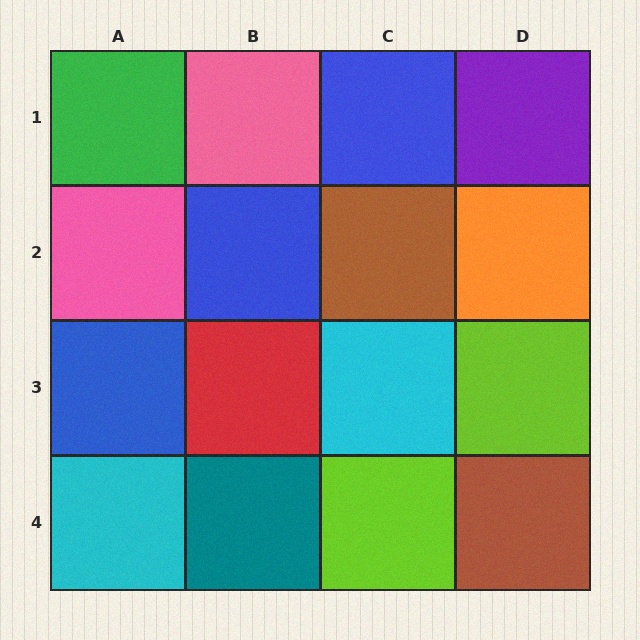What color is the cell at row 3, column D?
Lime.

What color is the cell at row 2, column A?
Pink.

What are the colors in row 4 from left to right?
Cyan, teal, lime, brown.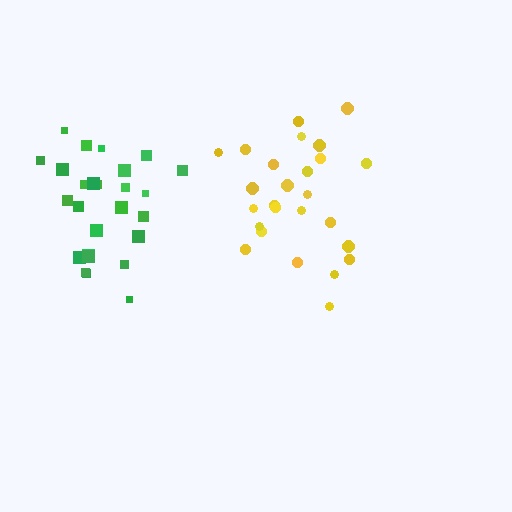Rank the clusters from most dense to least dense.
green, yellow.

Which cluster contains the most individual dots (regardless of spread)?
Yellow (27).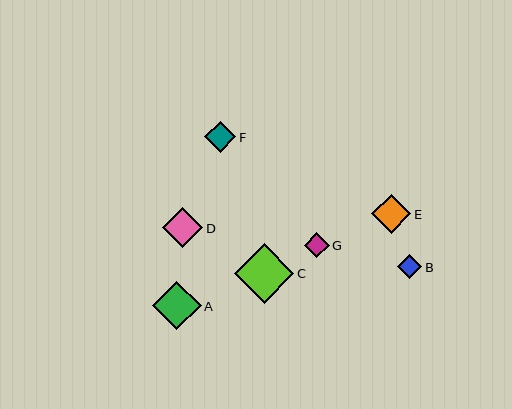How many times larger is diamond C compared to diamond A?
Diamond C is approximately 1.2 times the size of diamond A.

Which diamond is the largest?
Diamond C is the largest with a size of approximately 60 pixels.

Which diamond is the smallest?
Diamond B is the smallest with a size of approximately 24 pixels.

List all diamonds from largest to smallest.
From largest to smallest: C, A, D, E, F, G, B.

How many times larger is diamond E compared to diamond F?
Diamond E is approximately 1.2 times the size of diamond F.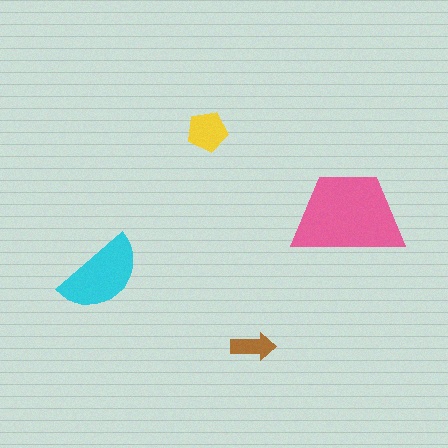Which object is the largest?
The pink trapezoid.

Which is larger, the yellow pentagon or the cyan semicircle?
The cyan semicircle.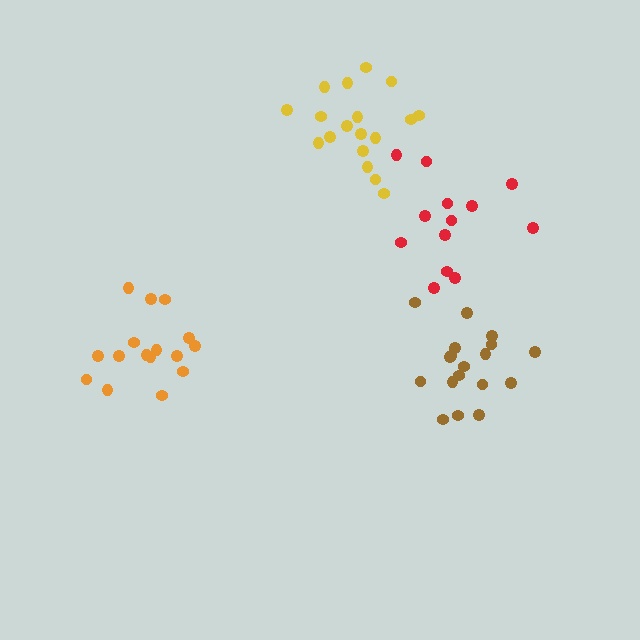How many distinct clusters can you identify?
There are 4 distinct clusters.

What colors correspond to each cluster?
The clusters are colored: brown, orange, yellow, red.